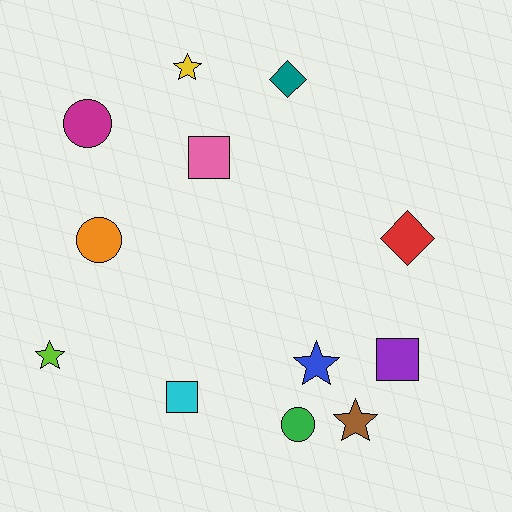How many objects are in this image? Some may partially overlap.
There are 12 objects.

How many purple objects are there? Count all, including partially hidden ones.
There is 1 purple object.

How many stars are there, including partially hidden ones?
There are 4 stars.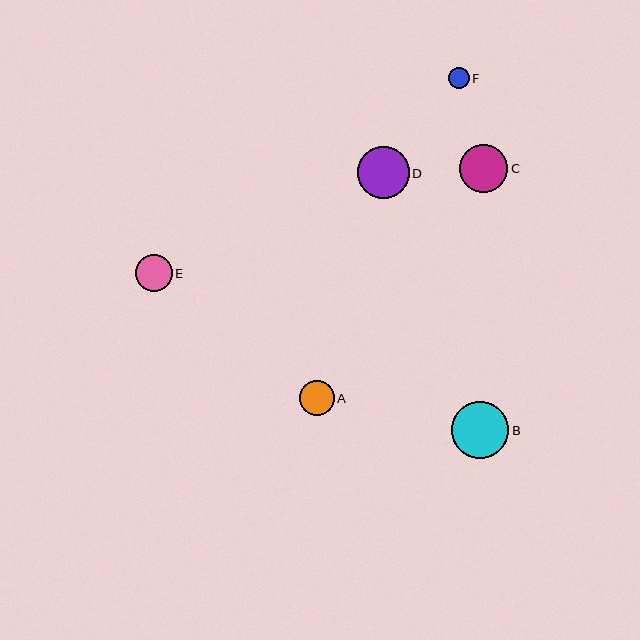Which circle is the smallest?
Circle F is the smallest with a size of approximately 21 pixels.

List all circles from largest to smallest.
From largest to smallest: B, D, C, E, A, F.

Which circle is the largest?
Circle B is the largest with a size of approximately 57 pixels.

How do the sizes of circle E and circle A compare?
Circle E and circle A are approximately the same size.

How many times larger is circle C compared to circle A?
Circle C is approximately 1.4 times the size of circle A.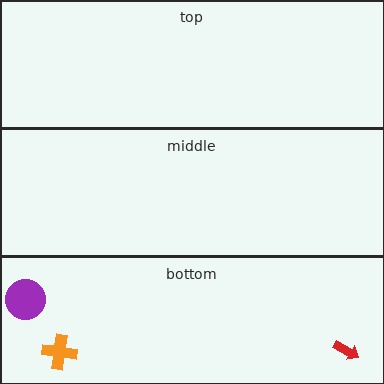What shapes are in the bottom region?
The purple circle, the orange cross, the red arrow.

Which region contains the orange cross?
The bottom region.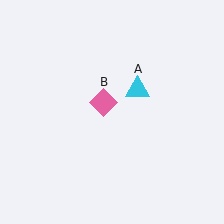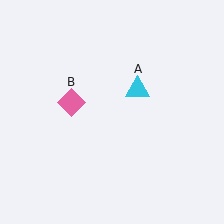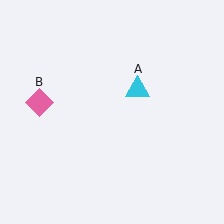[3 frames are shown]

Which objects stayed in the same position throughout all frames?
Cyan triangle (object A) remained stationary.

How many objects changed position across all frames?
1 object changed position: pink diamond (object B).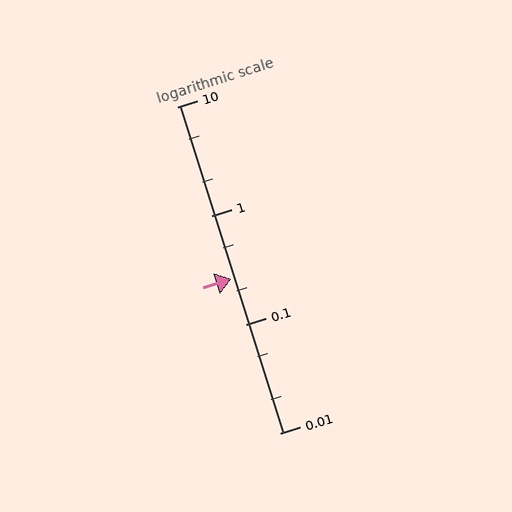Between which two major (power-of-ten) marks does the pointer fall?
The pointer is between 0.1 and 1.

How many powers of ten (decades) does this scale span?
The scale spans 3 decades, from 0.01 to 10.